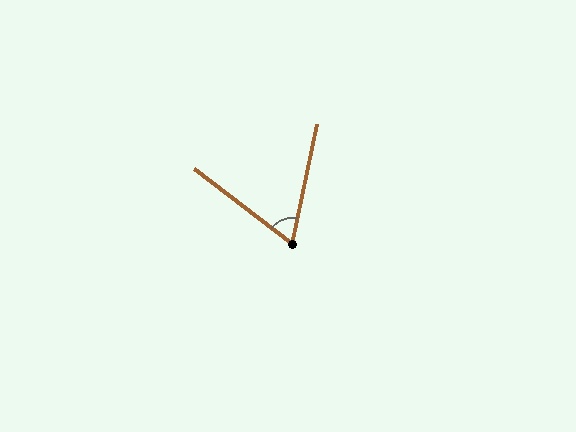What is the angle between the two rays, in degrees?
Approximately 64 degrees.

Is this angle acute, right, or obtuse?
It is acute.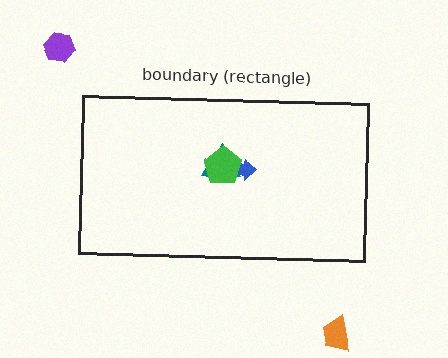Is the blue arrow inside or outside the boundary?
Inside.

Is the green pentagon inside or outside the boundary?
Inside.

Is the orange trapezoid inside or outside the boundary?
Outside.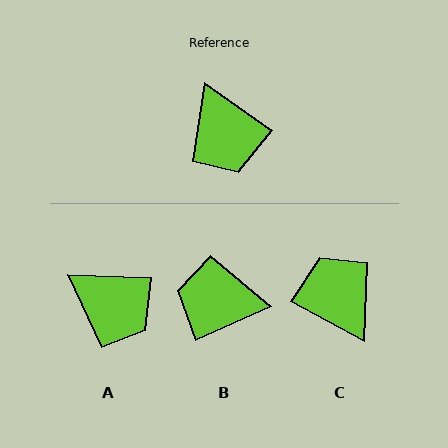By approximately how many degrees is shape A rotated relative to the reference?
Approximately 34 degrees counter-clockwise.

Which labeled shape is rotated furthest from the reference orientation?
C, about 173 degrees away.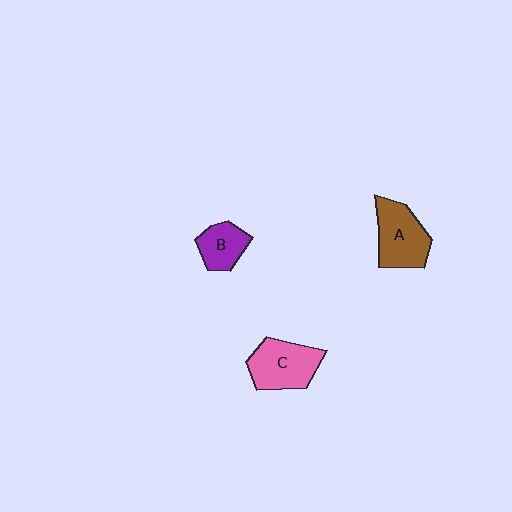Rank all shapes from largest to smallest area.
From largest to smallest: C (pink), A (brown), B (purple).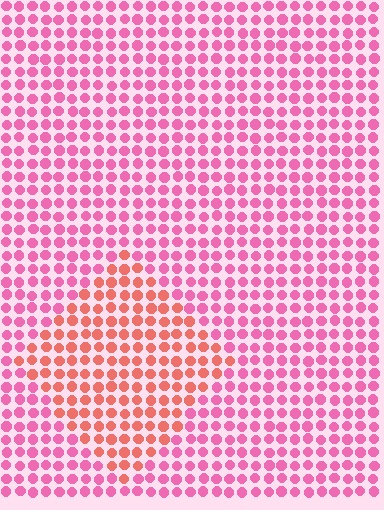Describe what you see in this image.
The image is filled with small pink elements in a uniform arrangement. A diamond-shaped region is visible where the elements are tinted to a slightly different hue, forming a subtle color boundary.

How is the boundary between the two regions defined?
The boundary is defined purely by a slight shift in hue (about 36 degrees). Spacing, size, and orientation are identical on both sides.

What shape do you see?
I see a diamond.